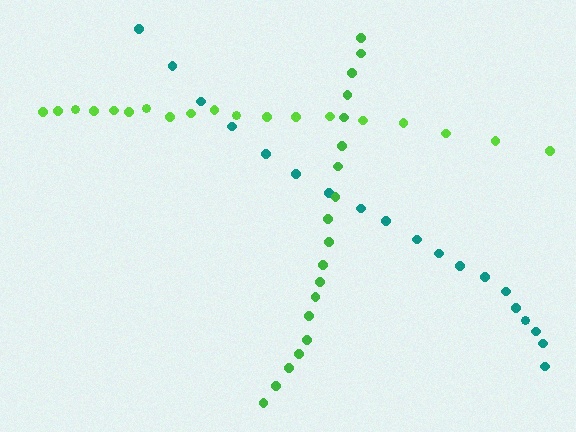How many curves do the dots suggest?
There are 3 distinct paths.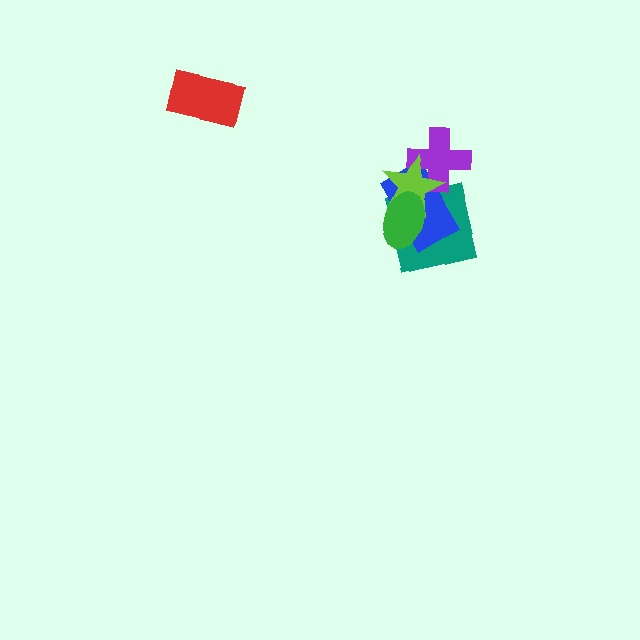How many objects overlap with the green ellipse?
3 objects overlap with the green ellipse.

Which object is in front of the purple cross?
The lime star is in front of the purple cross.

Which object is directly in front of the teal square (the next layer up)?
The blue rectangle is directly in front of the teal square.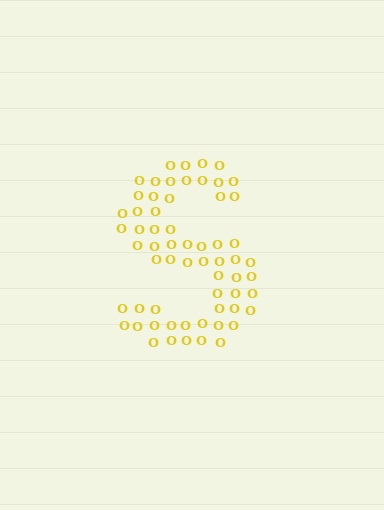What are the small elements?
The small elements are letter O's.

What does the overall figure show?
The overall figure shows the letter S.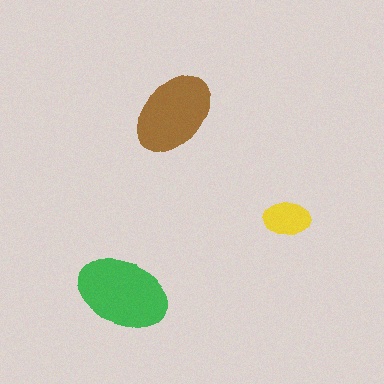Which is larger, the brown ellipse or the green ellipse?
The green one.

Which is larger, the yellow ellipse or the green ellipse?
The green one.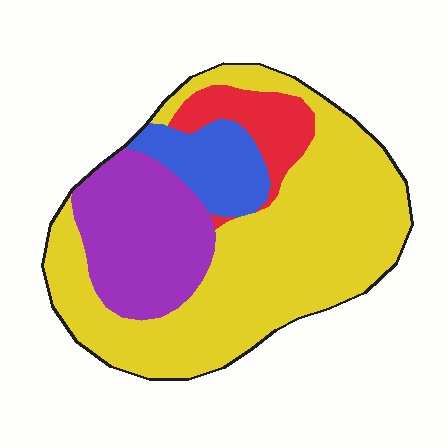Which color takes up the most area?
Yellow, at roughly 60%.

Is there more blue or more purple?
Purple.